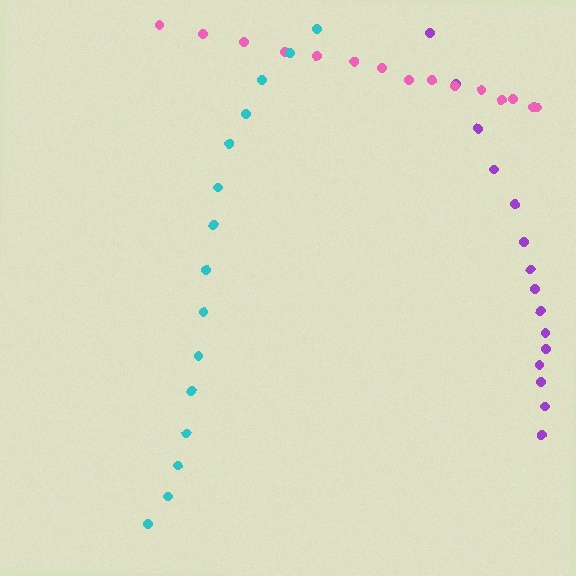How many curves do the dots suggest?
There are 3 distinct paths.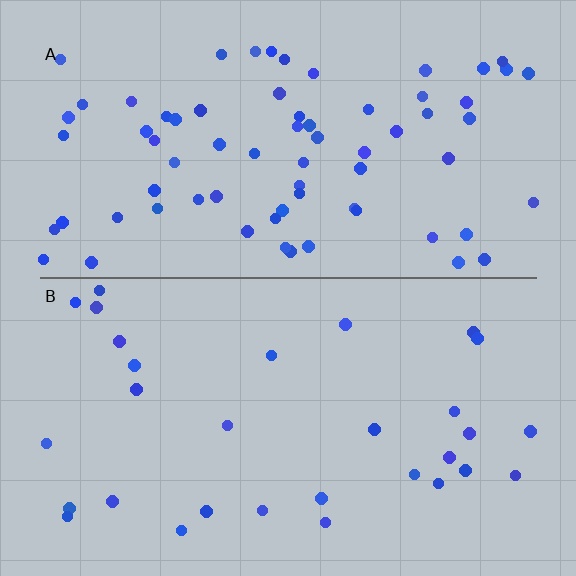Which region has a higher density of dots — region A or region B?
A (the top).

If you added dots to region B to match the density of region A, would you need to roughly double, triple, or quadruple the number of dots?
Approximately double.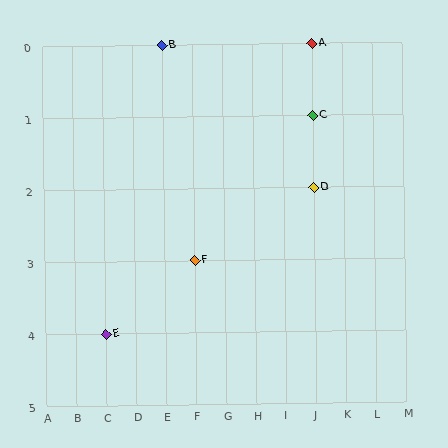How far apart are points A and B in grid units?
Points A and B are 5 columns apart.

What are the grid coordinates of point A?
Point A is at grid coordinates (J, 0).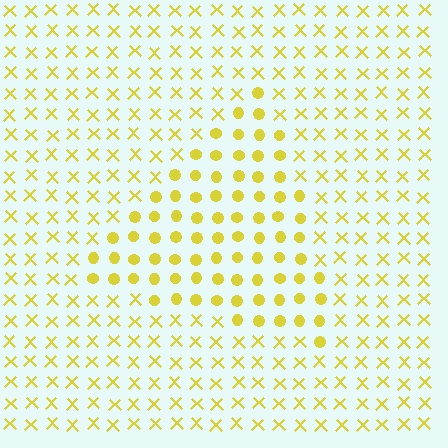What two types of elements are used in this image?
The image uses circles inside the triangle region and X marks outside it.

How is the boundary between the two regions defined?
The boundary is defined by a change in element shape: circles inside vs. X marks outside. All elements share the same color and spacing.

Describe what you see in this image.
The image is filled with small yellow elements arranged in a uniform grid. A triangle-shaped region contains circles, while the surrounding area contains X marks. The boundary is defined purely by the change in element shape.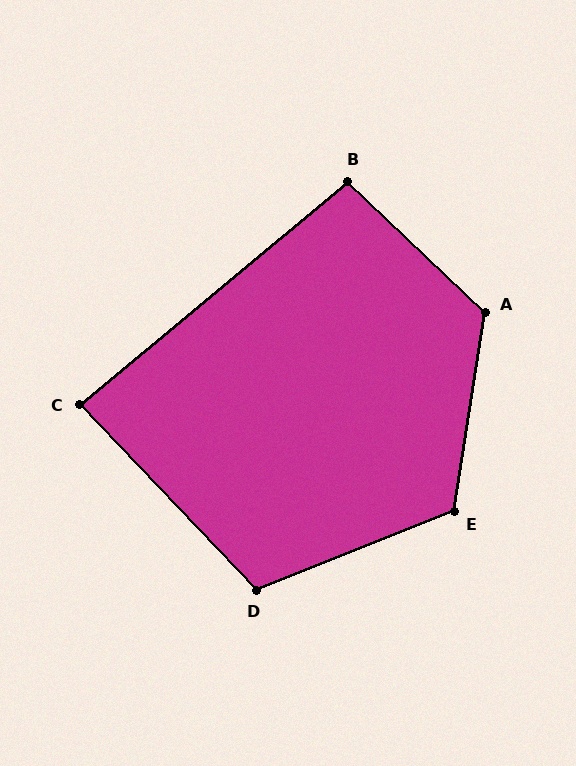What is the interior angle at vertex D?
Approximately 112 degrees (obtuse).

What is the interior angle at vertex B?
Approximately 97 degrees (obtuse).